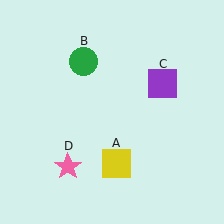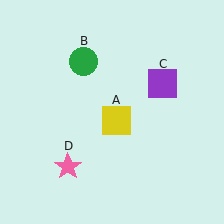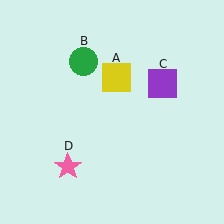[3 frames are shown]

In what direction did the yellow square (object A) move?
The yellow square (object A) moved up.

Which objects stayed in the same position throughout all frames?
Green circle (object B) and purple square (object C) and pink star (object D) remained stationary.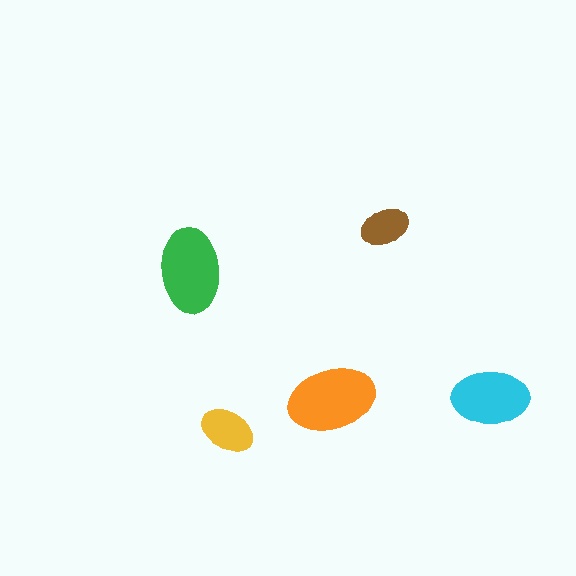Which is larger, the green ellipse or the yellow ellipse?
The green one.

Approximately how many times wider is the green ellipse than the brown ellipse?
About 1.5 times wider.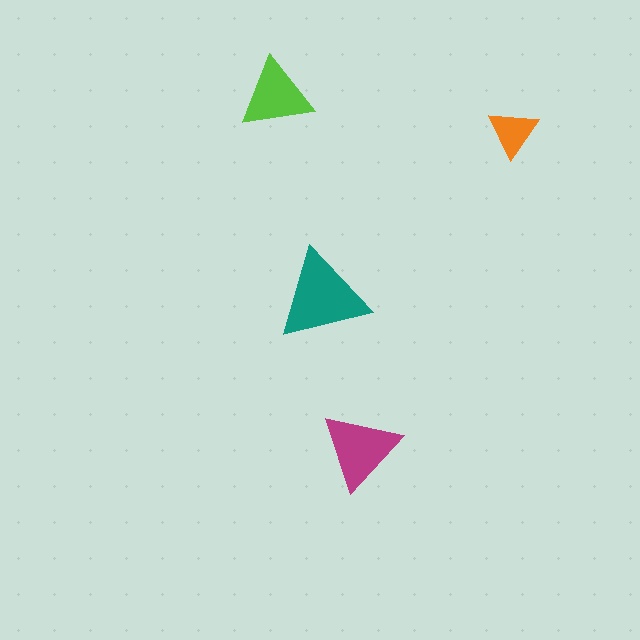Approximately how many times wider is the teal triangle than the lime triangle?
About 1.5 times wider.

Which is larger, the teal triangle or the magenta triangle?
The teal one.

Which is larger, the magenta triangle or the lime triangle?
The magenta one.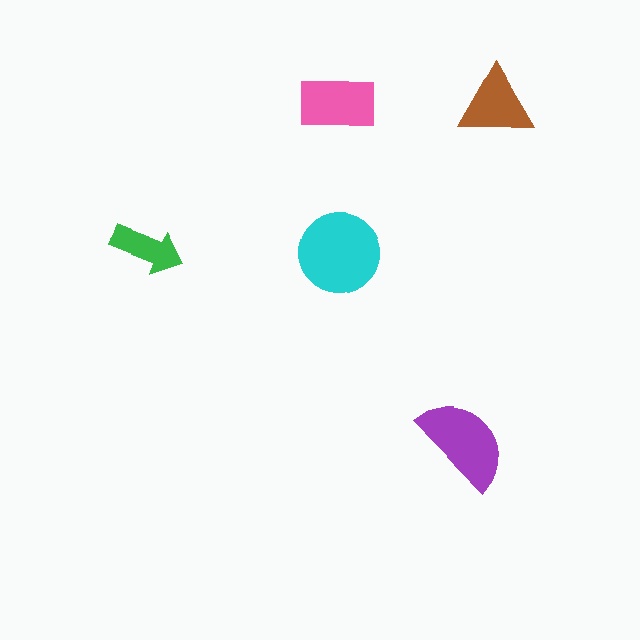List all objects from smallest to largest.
The green arrow, the brown triangle, the pink rectangle, the purple semicircle, the cyan circle.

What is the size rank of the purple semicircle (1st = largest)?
2nd.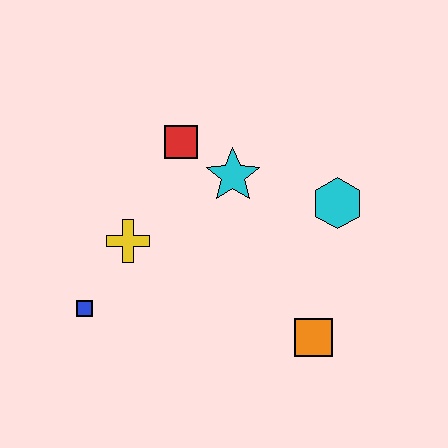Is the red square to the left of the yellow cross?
No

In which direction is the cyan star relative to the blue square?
The cyan star is to the right of the blue square.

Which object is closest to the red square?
The cyan star is closest to the red square.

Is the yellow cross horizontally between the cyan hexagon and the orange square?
No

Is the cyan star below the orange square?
No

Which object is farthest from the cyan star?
The blue square is farthest from the cyan star.